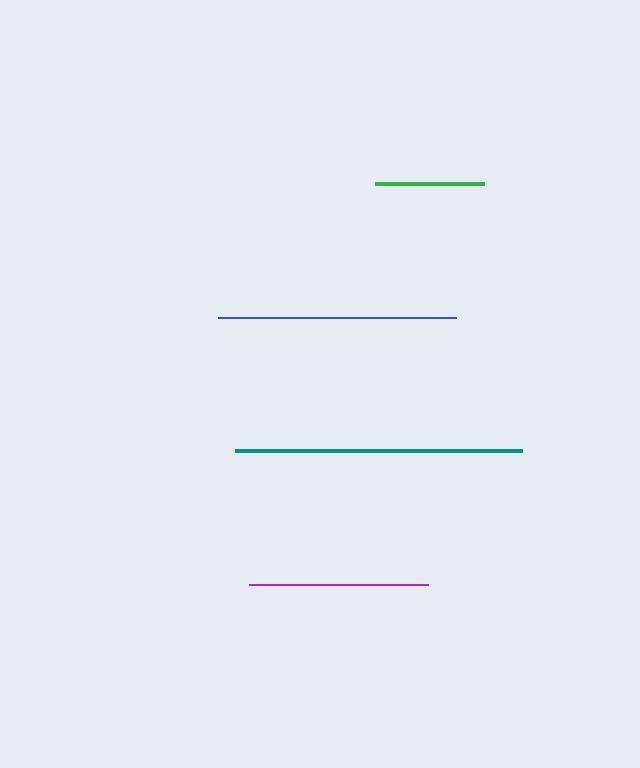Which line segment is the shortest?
The green line is the shortest at approximately 109 pixels.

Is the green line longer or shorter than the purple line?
The purple line is longer than the green line.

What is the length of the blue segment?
The blue segment is approximately 238 pixels long.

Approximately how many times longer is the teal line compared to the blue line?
The teal line is approximately 1.2 times the length of the blue line.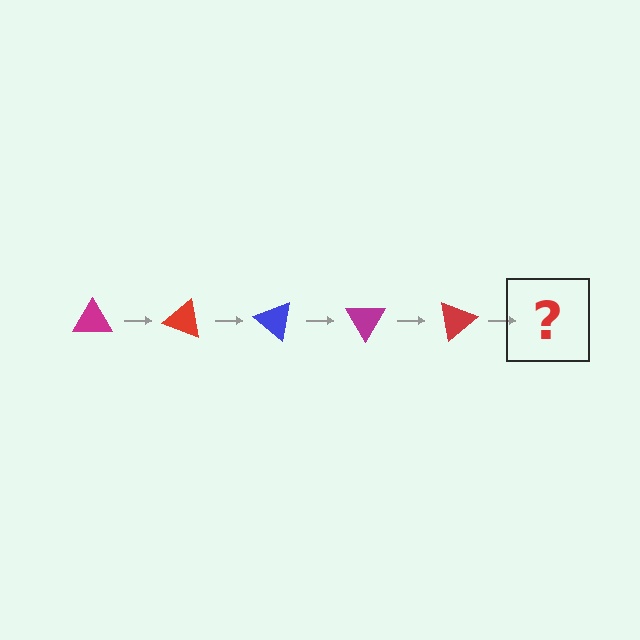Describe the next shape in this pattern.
It should be a blue triangle, rotated 100 degrees from the start.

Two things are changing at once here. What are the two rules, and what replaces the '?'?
The two rules are that it rotates 20 degrees each step and the color cycles through magenta, red, and blue. The '?' should be a blue triangle, rotated 100 degrees from the start.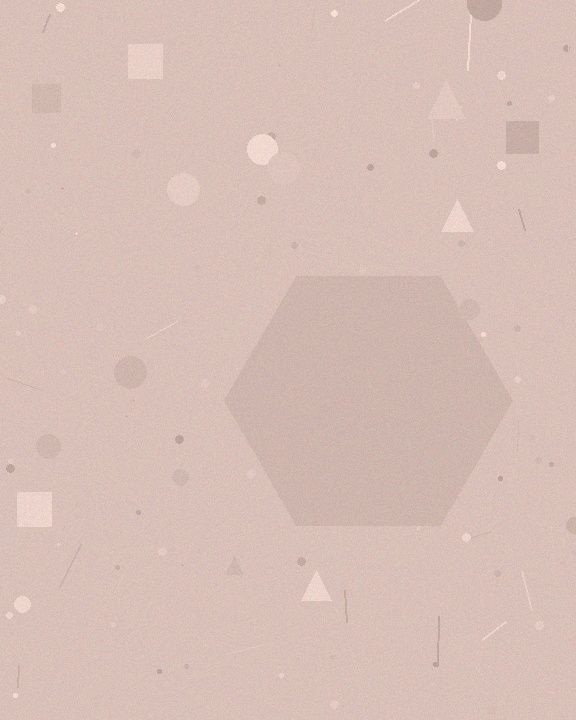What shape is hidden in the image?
A hexagon is hidden in the image.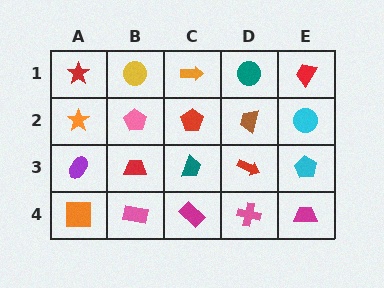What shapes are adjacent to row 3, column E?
A cyan circle (row 2, column E), a magenta trapezoid (row 4, column E), a red arrow (row 3, column D).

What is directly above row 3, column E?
A cyan circle.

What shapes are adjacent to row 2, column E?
A red trapezoid (row 1, column E), a cyan pentagon (row 3, column E), a brown trapezoid (row 2, column D).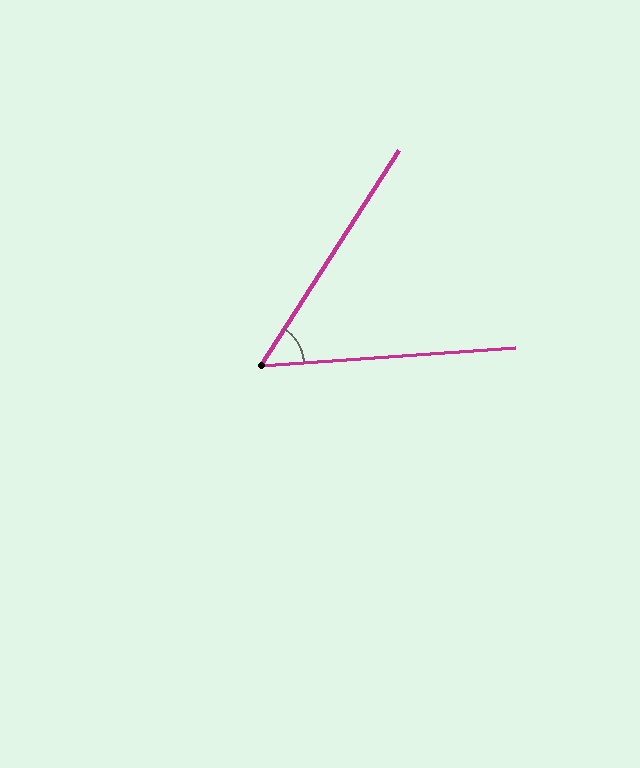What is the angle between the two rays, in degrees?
Approximately 53 degrees.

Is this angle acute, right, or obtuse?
It is acute.